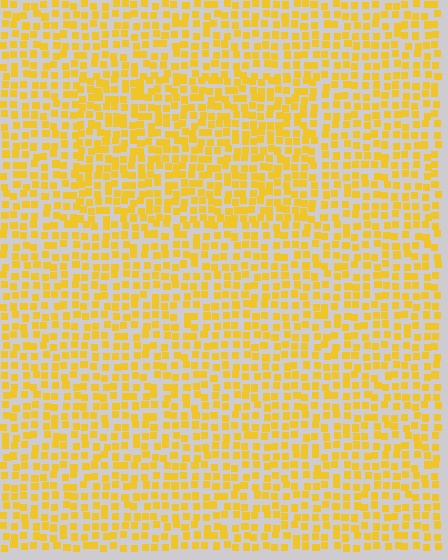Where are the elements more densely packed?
The elements are more densely packed inside the rectangle boundary.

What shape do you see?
I see a rectangle.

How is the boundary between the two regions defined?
The boundary is defined by a change in element density (approximately 1.4x ratio). All elements are the same color, size, and shape.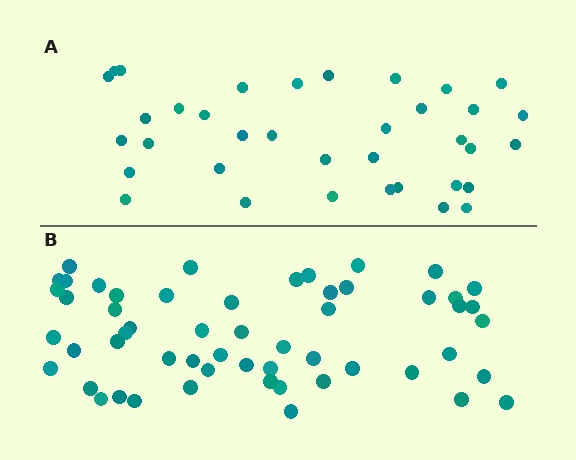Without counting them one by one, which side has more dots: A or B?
Region B (the bottom region) has more dots.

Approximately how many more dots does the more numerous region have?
Region B has approximately 20 more dots than region A.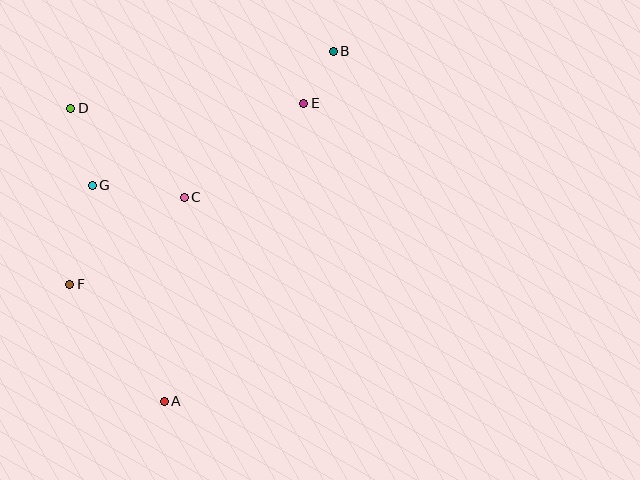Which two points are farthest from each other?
Points A and B are farthest from each other.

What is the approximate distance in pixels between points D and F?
The distance between D and F is approximately 176 pixels.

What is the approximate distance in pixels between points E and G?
The distance between E and G is approximately 227 pixels.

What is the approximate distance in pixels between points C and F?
The distance between C and F is approximately 144 pixels.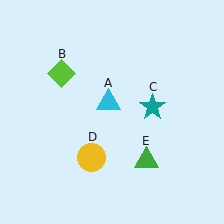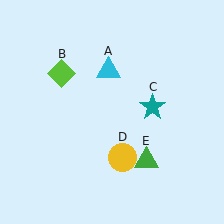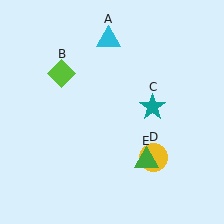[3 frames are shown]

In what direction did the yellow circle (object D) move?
The yellow circle (object D) moved right.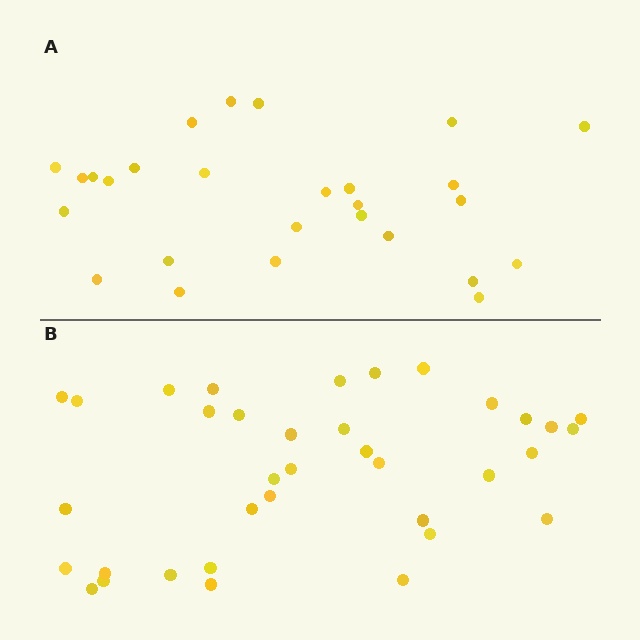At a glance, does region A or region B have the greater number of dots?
Region B (the bottom region) has more dots.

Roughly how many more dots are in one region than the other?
Region B has roughly 8 or so more dots than region A.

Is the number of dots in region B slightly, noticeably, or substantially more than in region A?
Region B has noticeably more, but not dramatically so. The ratio is roughly 1.3 to 1.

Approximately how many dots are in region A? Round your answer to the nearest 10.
About 30 dots. (The exact count is 27, which rounds to 30.)